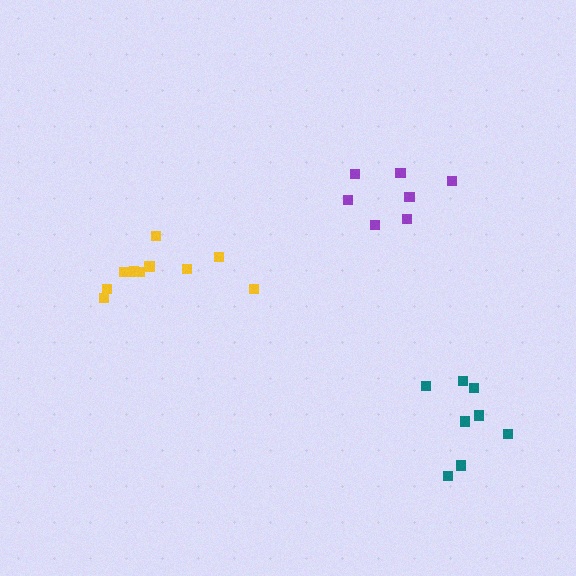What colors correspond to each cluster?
The clusters are colored: yellow, teal, purple.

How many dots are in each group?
Group 1: 10 dots, Group 2: 8 dots, Group 3: 7 dots (25 total).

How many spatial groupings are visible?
There are 3 spatial groupings.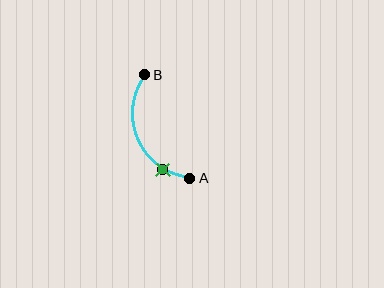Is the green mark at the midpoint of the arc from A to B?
No. The green mark lies on the arc but is closer to endpoint A. The arc midpoint would be at the point on the curve equidistant along the arc from both A and B.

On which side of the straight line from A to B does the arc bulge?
The arc bulges to the left of the straight line connecting A and B.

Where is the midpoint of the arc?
The arc midpoint is the point on the curve farthest from the straight line joining A and B. It sits to the left of that line.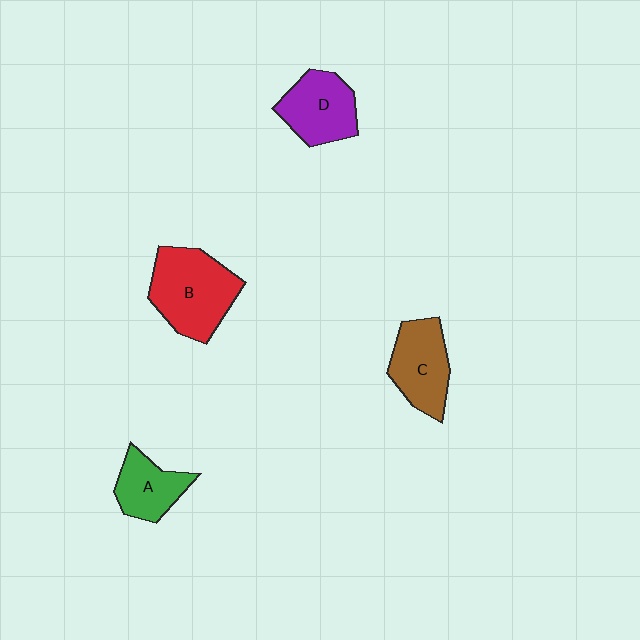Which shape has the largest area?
Shape B (red).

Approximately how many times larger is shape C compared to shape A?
Approximately 1.3 times.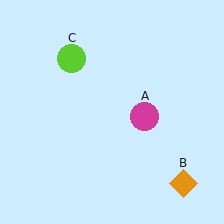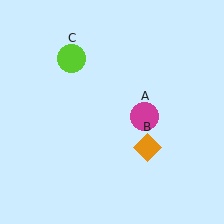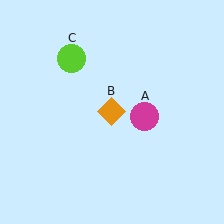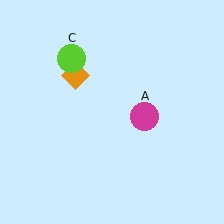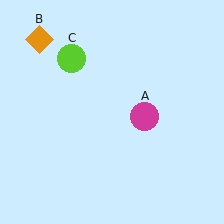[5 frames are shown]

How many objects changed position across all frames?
1 object changed position: orange diamond (object B).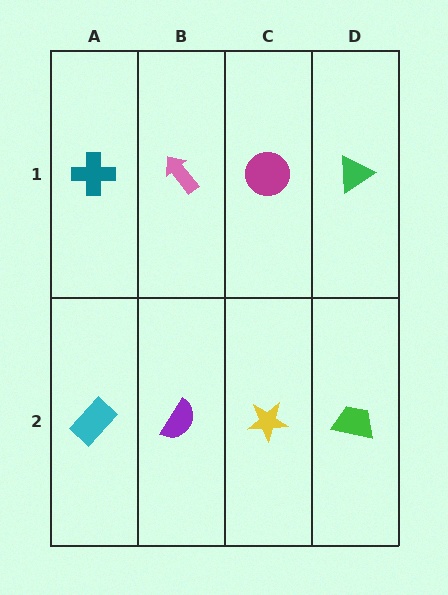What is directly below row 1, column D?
A green trapezoid.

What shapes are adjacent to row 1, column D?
A green trapezoid (row 2, column D), a magenta circle (row 1, column C).